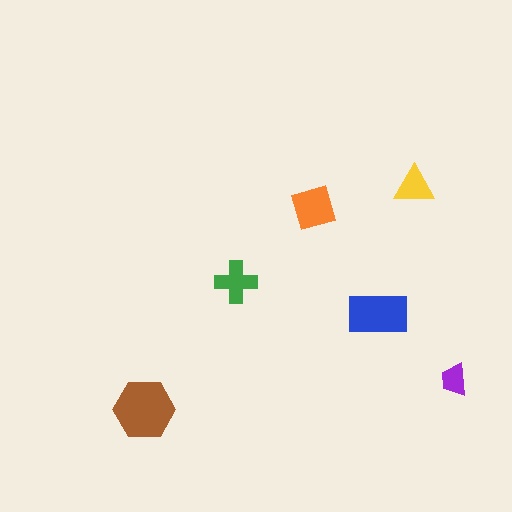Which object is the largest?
The brown hexagon.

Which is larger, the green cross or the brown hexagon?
The brown hexagon.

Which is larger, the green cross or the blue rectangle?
The blue rectangle.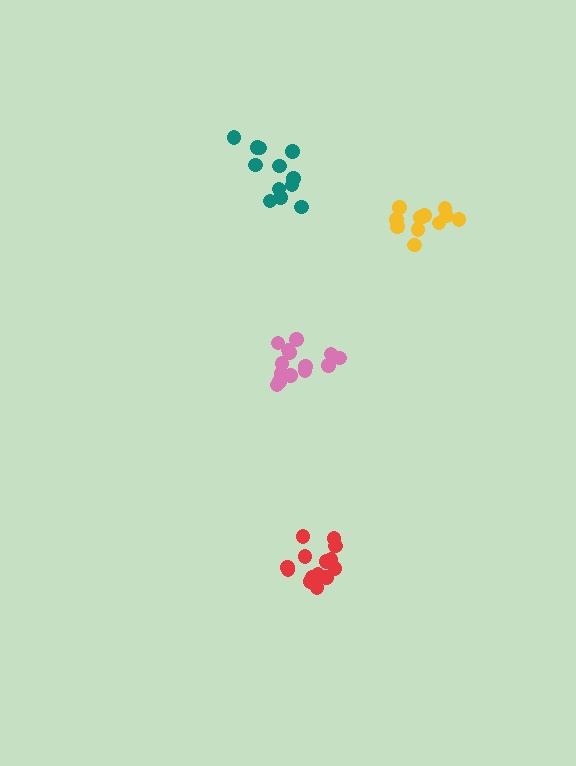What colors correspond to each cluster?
The clusters are colored: yellow, teal, red, pink.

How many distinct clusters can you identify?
There are 4 distinct clusters.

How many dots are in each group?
Group 1: 11 dots, Group 2: 12 dots, Group 3: 14 dots, Group 4: 14 dots (51 total).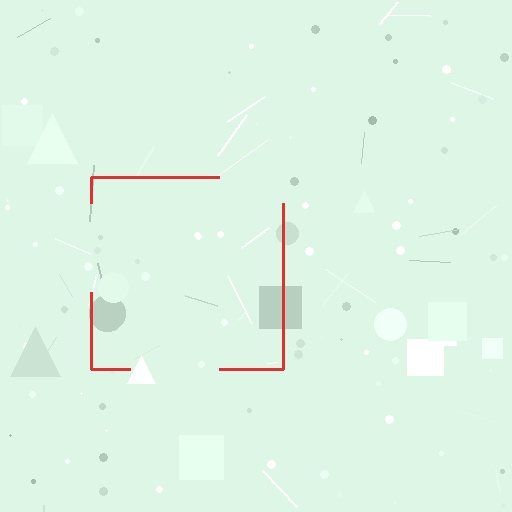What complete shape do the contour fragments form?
The contour fragments form a square.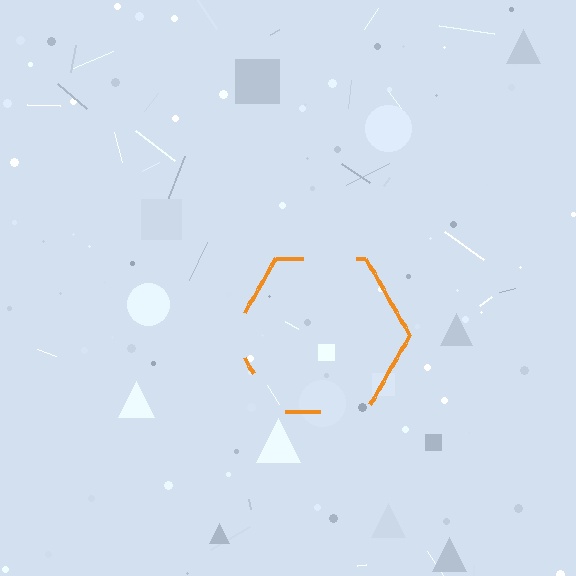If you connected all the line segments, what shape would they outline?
They would outline a hexagon.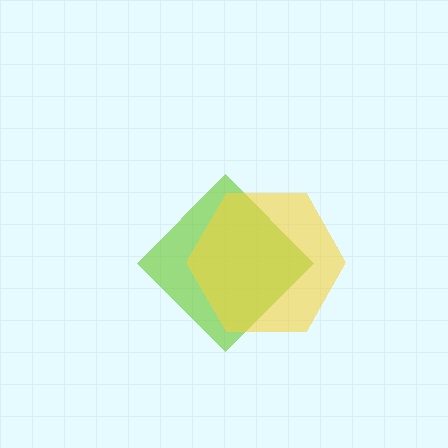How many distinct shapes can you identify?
There are 2 distinct shapes: a lime diamond, a yellow hexagon.